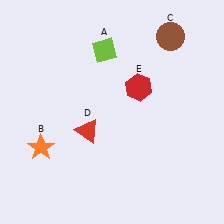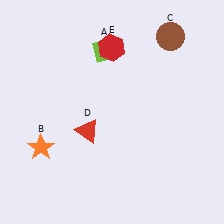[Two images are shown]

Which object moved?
The red hexagon (E) moved up.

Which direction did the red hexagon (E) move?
The red hexagon (E) moved up.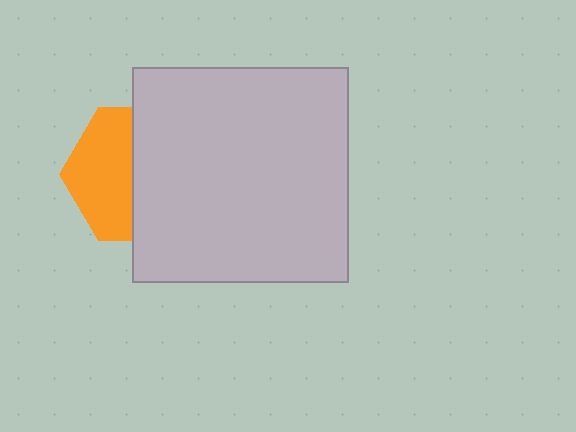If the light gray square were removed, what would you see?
You would see the complete orange hexagon.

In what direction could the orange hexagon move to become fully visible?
The orange hexagon could move left. That would shift it out from behind the light gray square entirely.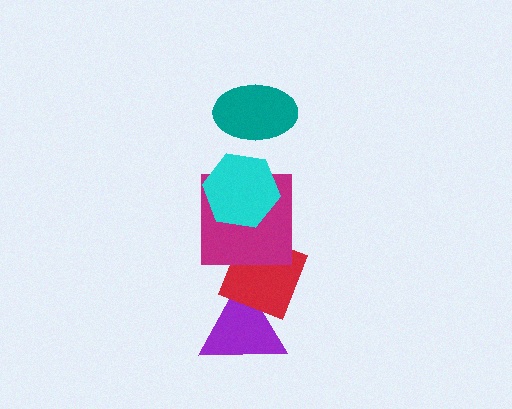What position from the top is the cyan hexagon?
The cyan hexagon is 2nd from the top.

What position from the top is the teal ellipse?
The teal ellipse is 1st from the top.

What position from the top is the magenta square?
The magenta square is 3rd from the top.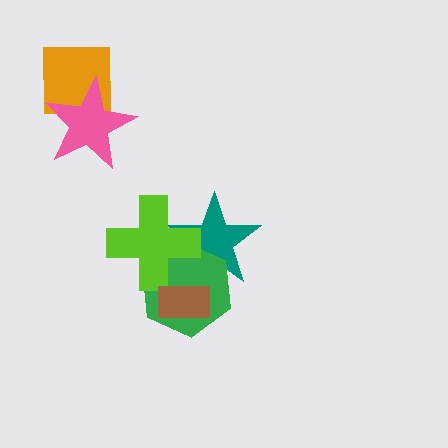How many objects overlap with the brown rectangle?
2 objects overlap with the brown rectangle.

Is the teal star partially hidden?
Yes, it is partially covered by another shape.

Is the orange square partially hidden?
Yes, it is partially covered by another shape.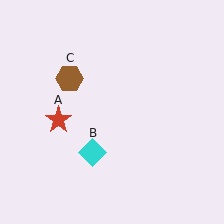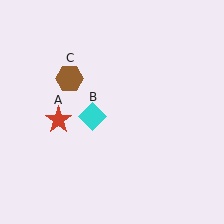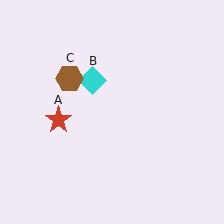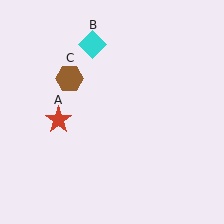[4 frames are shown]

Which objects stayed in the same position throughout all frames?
Red star (object A) and brown hexagon (object C) remained stationary.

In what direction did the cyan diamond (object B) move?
The cyan diamond (object B) moved up.